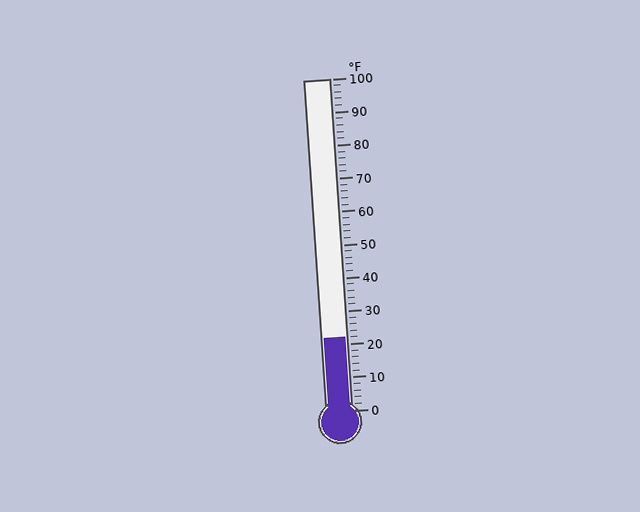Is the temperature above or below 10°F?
The temperature is above 10°F.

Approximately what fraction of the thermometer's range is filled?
The thermometer is filled to approximately 20% of its range.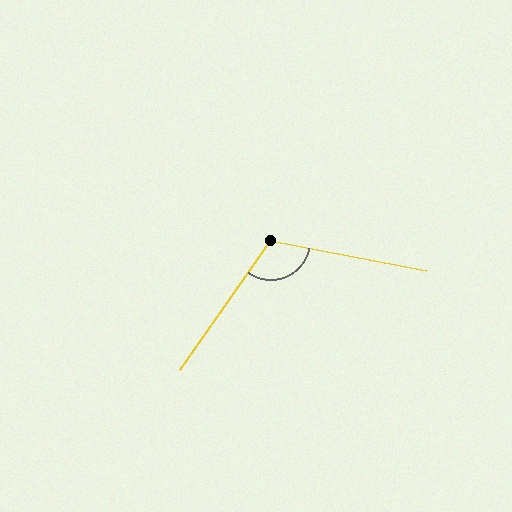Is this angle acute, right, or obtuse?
It is obtuse.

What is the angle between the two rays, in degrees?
Approximately 114 degrees.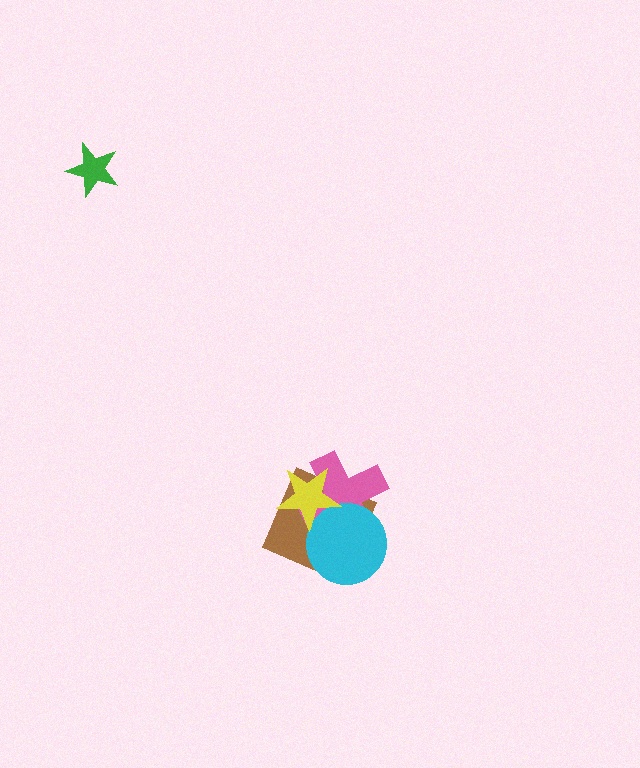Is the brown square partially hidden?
Yes, it is partially covered by another shape.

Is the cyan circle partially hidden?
Yes, it is partially covered by another shape.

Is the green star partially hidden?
No, no other shape covers it.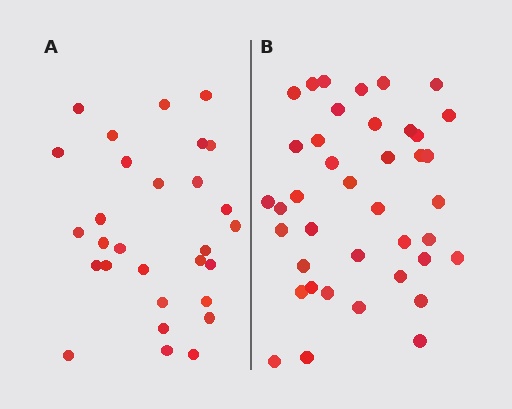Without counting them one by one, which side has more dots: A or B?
Region B (the right region) has more dots.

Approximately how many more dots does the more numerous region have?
Region B has roughly 12 or so more dots than region A.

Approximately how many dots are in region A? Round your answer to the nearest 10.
About 30 dots. (The exact count is 29, which rounds to 30.)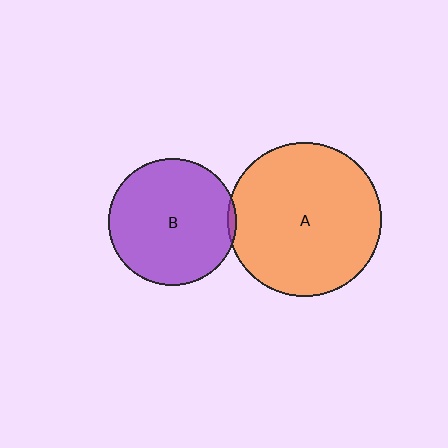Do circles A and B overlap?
Yes.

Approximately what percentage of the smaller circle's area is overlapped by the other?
Approximately 5%.